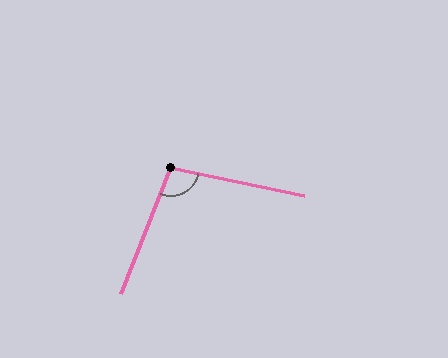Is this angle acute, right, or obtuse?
It is obtuse.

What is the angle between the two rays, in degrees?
Approximately 100 degrees.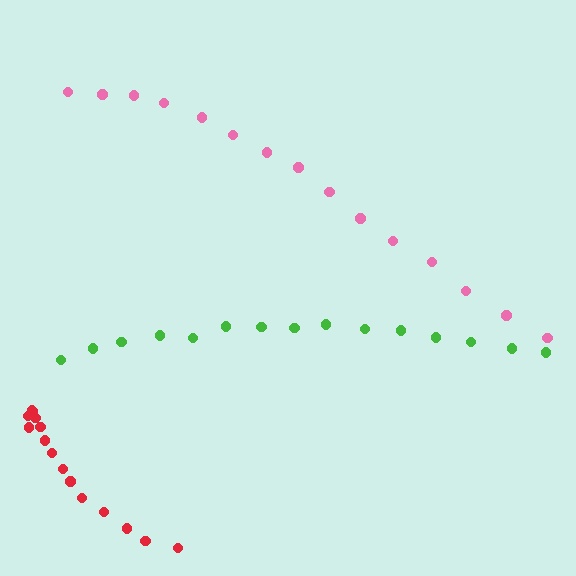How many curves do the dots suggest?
There are 3 distinct paths.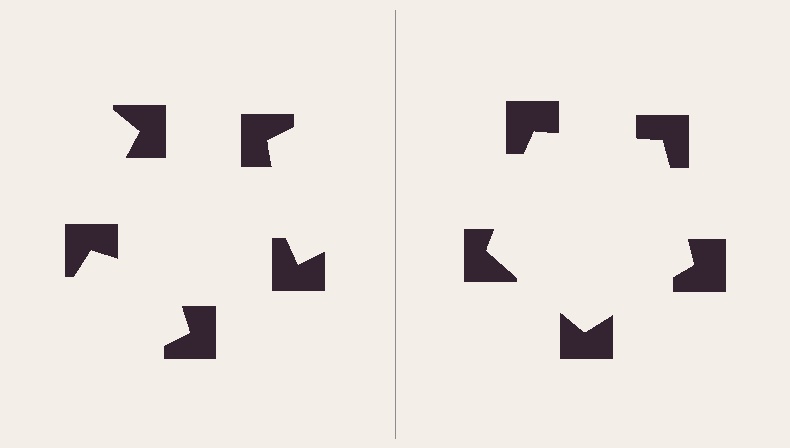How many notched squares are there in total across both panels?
10 — 5 on each side.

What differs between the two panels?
The notched squares are positioned identically on both sides; only the wedge orientations differ. On the right they align to a pentagon; on the left they are misaligned.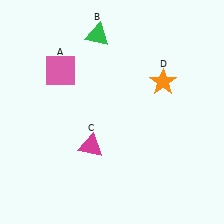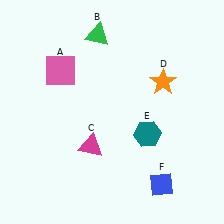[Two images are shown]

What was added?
A teal hexagon (E), a blue diamond (F) were added in Image 2.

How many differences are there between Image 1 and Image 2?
There are 2 differences between the two images.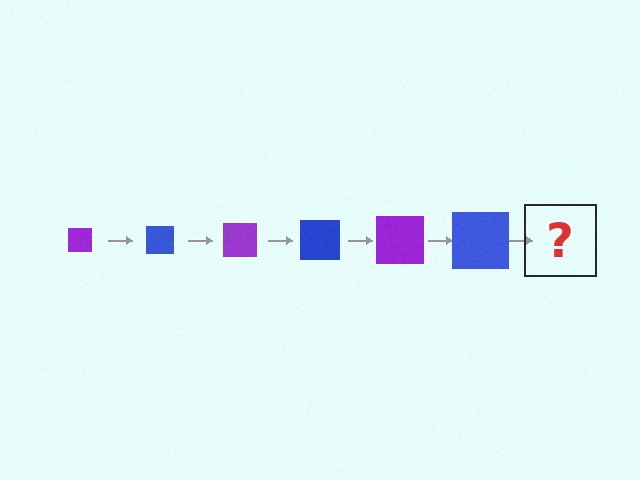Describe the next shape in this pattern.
It should be a purple square, larger than the previous one.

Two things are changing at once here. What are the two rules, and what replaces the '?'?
The two rules are that the square grows larger each step and the color cycles through purple and blue. The '?' should be a purple square, larger than the previous one.